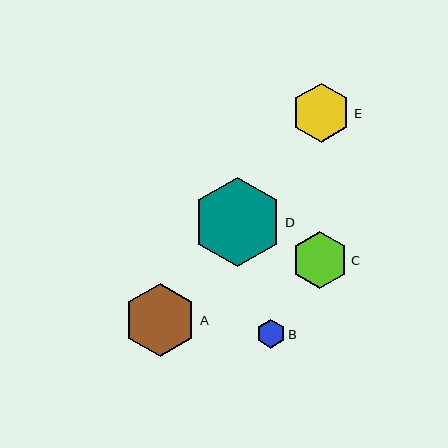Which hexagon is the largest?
Hexagon D is the largest with a size of approximately 89 pixels.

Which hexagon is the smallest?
Hexagon B is the smallest with a size of approximately 29 pixels.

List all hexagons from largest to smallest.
From largest to smallest: D, A, E, C, B.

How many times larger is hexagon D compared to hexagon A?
Hexagon D is approximately 1.2 times the size of hexagon A.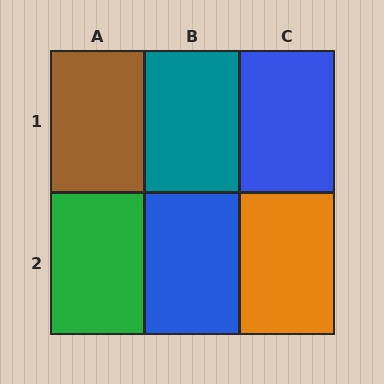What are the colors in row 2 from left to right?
Green, blue, orange.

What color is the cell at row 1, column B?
Teal.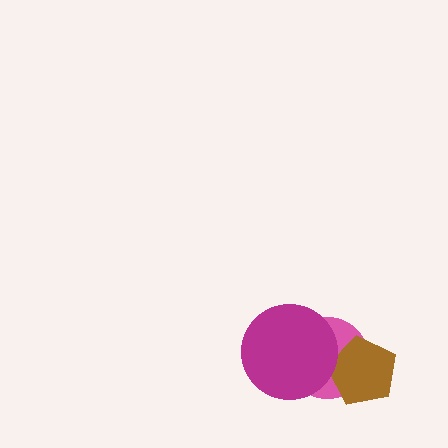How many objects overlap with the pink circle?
2 objects overlap with the pink circle.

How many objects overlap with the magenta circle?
1 object overlaps with the magenta circle.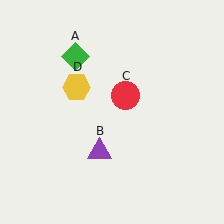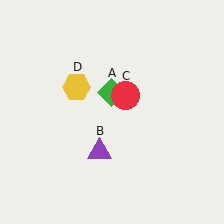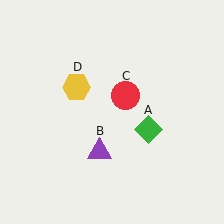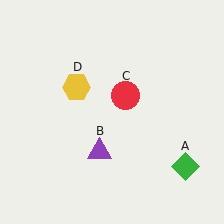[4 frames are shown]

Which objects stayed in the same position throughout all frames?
Purple triangle (object B) and red circle (object C) and yellow hexagon (object D) remained stationary.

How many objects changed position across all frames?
1 object changed position: green diamond (object A).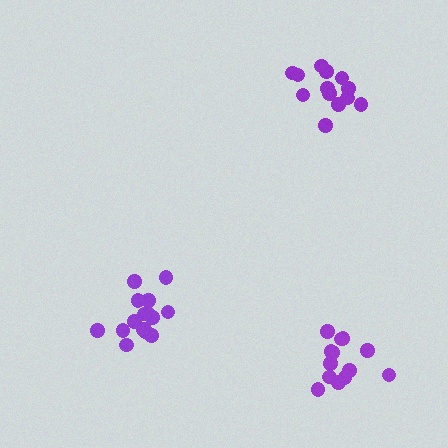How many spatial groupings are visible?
There are 3 spatial groupings.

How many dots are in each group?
Group 1: 13 dots, Group 2: 13 dots, Group 3: 16 dots (42 total).